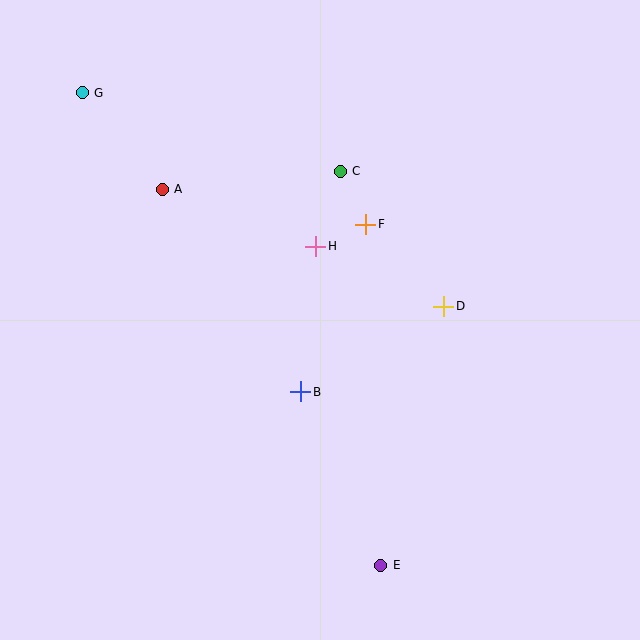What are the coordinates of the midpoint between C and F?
The midpoint between C and F is at (353, 198).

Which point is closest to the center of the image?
Point H at (316, 246) is closest to the center.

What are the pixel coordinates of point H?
Point H is at (316, 246).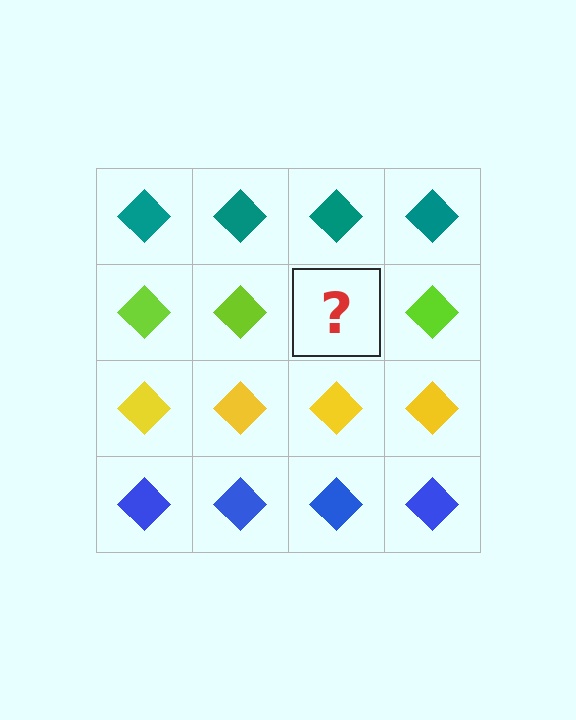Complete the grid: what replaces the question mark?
The question mark should be replaced with a lime diamond.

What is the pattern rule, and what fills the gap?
The rule is that each row has a consistent color. The gap should be filled with a lime diamond.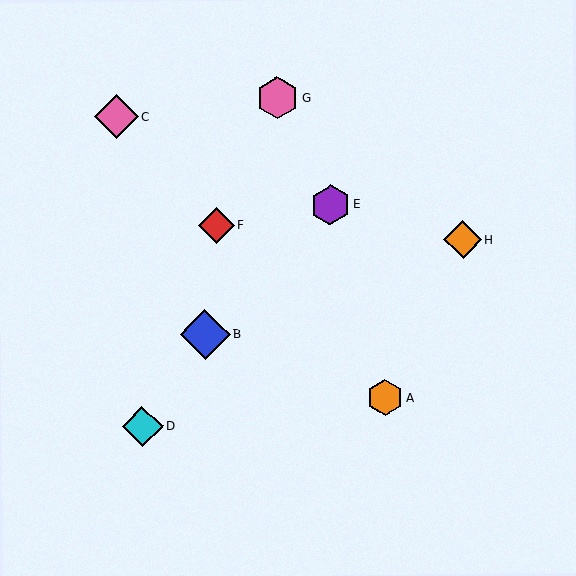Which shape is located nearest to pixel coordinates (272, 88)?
The pink hexagon (labeled G) at (278, 98) is nearest to that location.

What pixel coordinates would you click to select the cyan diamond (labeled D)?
Click at (143, 427) to select the cyan diamond D.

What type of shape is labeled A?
Shape A is an orange hexagon.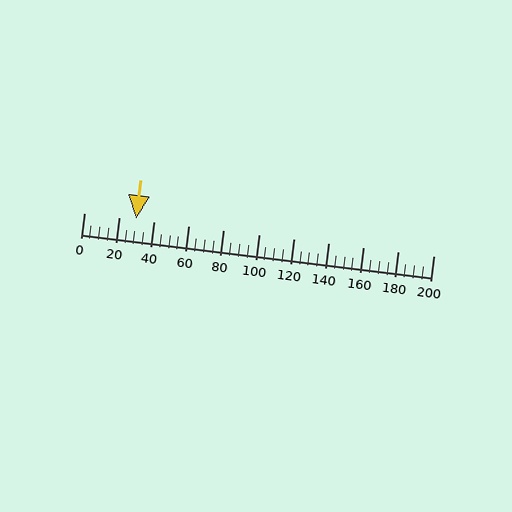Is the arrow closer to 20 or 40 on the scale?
The arrow is closer to 40.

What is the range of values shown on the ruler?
The ruler shows values from 0 to 200.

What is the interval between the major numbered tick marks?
The major tick marks are spaced 20 units apart.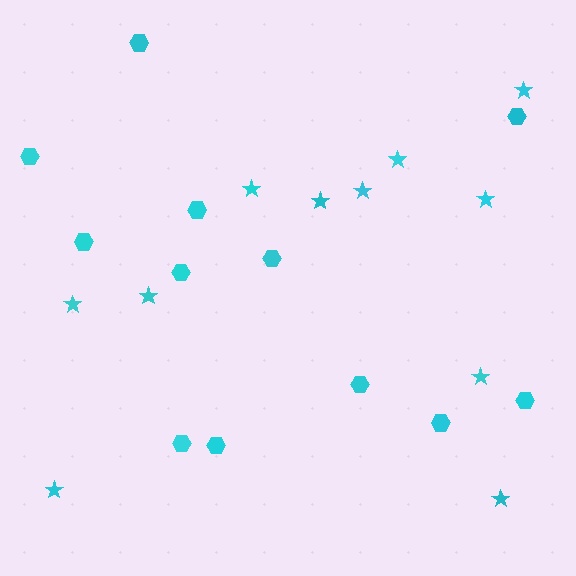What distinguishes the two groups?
There are 2 groups: one group of hexagons (12) and one group of stars (11).